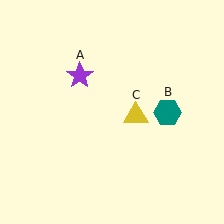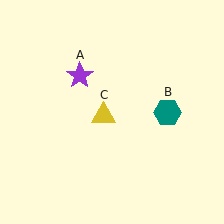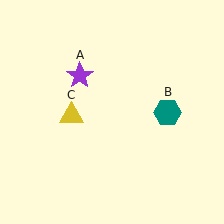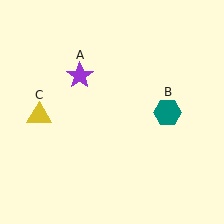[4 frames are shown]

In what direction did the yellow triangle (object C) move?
The yellow triangle (object C) moved left.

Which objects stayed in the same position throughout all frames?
Purple star (object A) and teal hexagon (object B) remained stationary.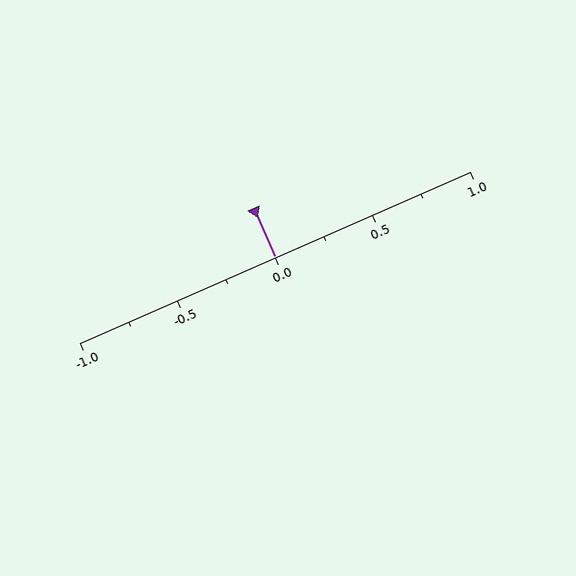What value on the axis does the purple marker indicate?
The marker indicates approximately 0.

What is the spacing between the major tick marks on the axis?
The major ticks are spaced 0.5 apart.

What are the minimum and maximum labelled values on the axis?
The axis runs from -1.0 to 1.0.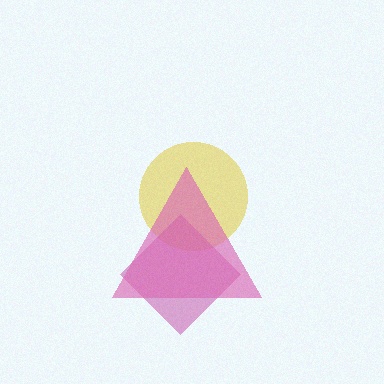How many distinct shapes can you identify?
There are 3 distinct shapes: a yellow circle, a magenta diamond, a pink triangle.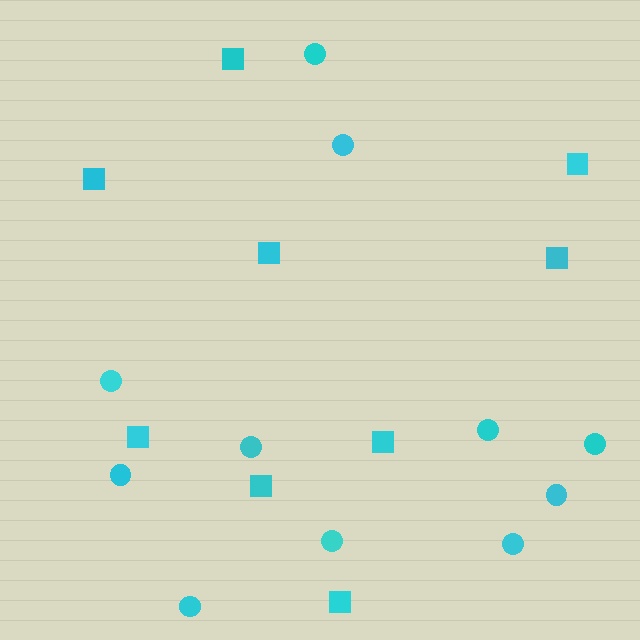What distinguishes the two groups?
There are 2 groups: one group of circles (11) and one group of squares (9).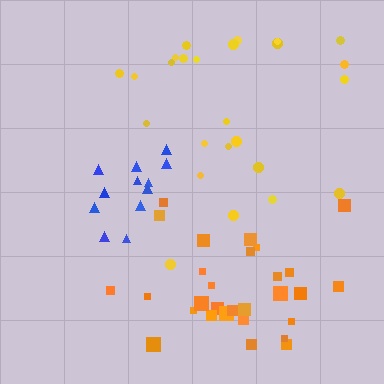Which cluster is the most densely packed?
Orange.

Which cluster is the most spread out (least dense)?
Yellow.